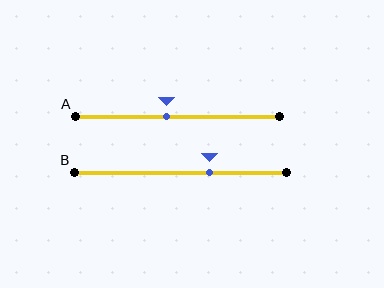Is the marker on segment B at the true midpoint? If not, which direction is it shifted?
No, the marker on segment B is shifted to the right by about 14% of the segment length.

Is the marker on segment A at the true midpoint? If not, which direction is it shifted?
No, the marker on segment A is shifted to the left by about 5% of the segment length.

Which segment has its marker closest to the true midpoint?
Segment A has its marker closest to the true midpoint.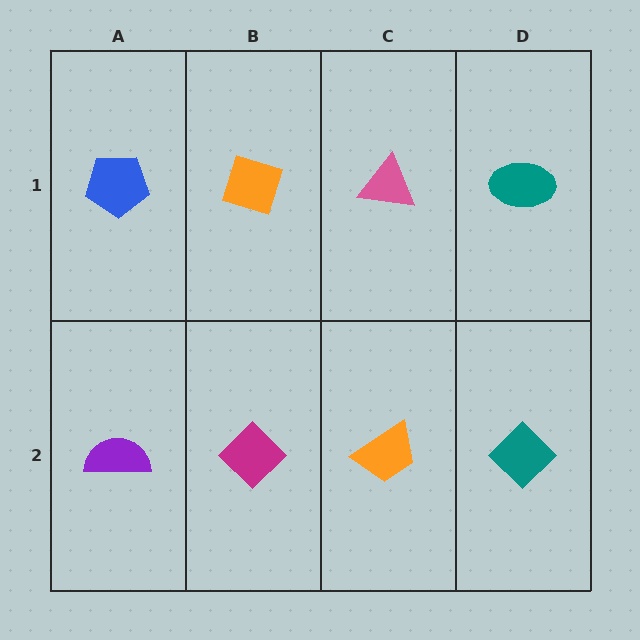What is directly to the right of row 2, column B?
An orange trapezoid.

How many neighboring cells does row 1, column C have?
3.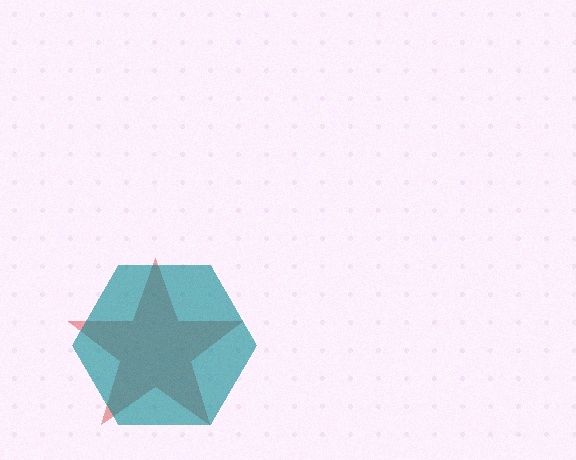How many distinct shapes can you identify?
There are 2 distinct shapes: a red star, a teal hexagon.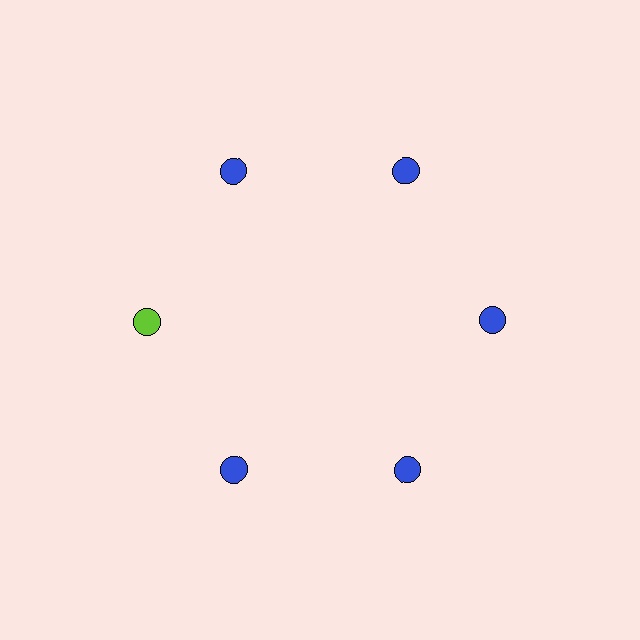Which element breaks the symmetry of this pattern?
The lime circle at roughly the 9 o'clock position breaks the symmetry. All other shapes are blue circles.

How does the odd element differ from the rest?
It has a different color: lime instead of blue.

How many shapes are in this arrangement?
There are 6 shapes arranged in a ring pattern.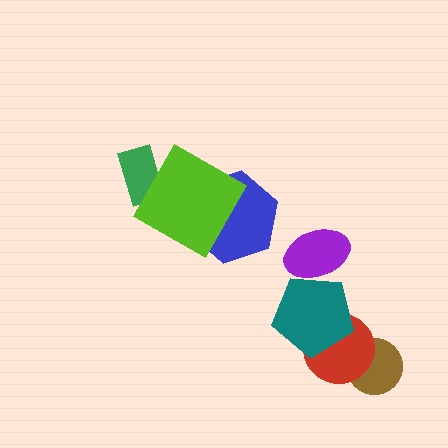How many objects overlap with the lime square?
2 objects overlap with the lime square.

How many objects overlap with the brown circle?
1 object overlaps with the brown circle.